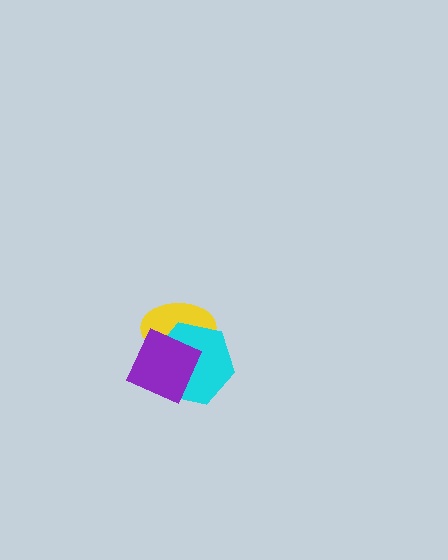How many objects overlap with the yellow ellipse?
2 objects overlap with the yellow ellipse.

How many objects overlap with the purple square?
2 objects overlap with the purple square.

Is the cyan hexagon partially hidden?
Yes, it is partially covered by another shape.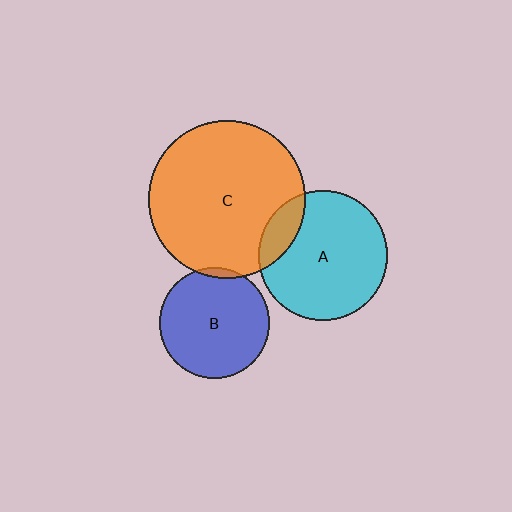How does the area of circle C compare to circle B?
Approximately 2.0 times.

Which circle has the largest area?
Circle C (orange).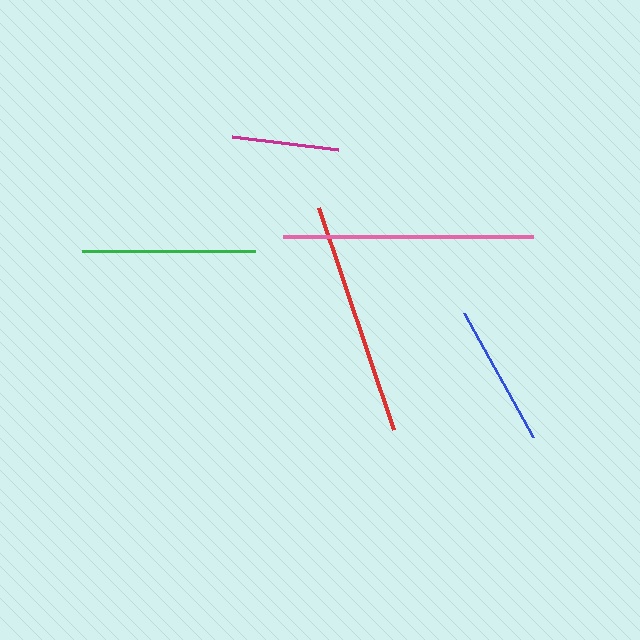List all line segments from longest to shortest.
From longest to shortest: pink, red, green, blue, magenta.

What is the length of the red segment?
The red segment is approximately 234 pixels long.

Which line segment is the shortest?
The magenta line is the shortest at approximately 107 pixels.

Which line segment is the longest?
The pink line is the longest at approximately 250 pixels.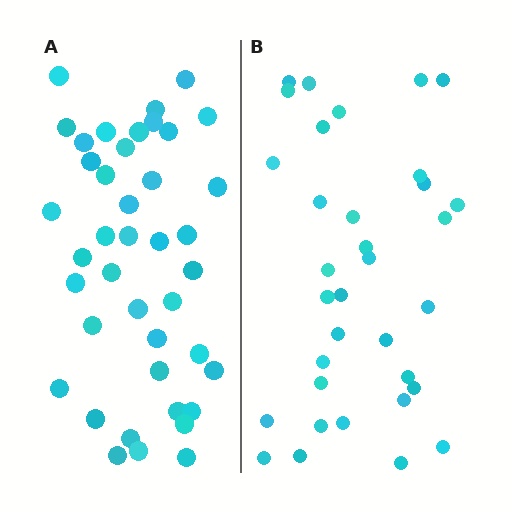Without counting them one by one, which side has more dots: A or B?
Region A (the left region) has more dots.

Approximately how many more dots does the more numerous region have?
Region A has roughly 8 or so more dots than region B.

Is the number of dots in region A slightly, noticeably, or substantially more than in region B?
Region A has only slightly more — the two regions are fairly close. The ratio is roughly 1.2 to 1.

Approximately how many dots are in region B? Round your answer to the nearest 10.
About 30 dots. (The exact count is 34, which rounds to 30.)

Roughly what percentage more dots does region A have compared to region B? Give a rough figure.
About 20% more.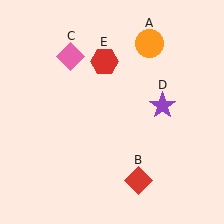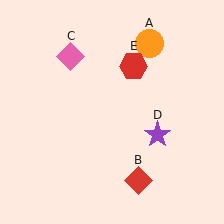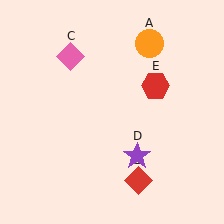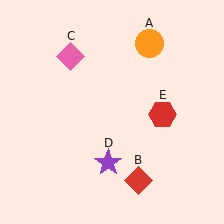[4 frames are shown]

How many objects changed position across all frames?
2 objects changed position: purple star (object D), red hexagon (object E).